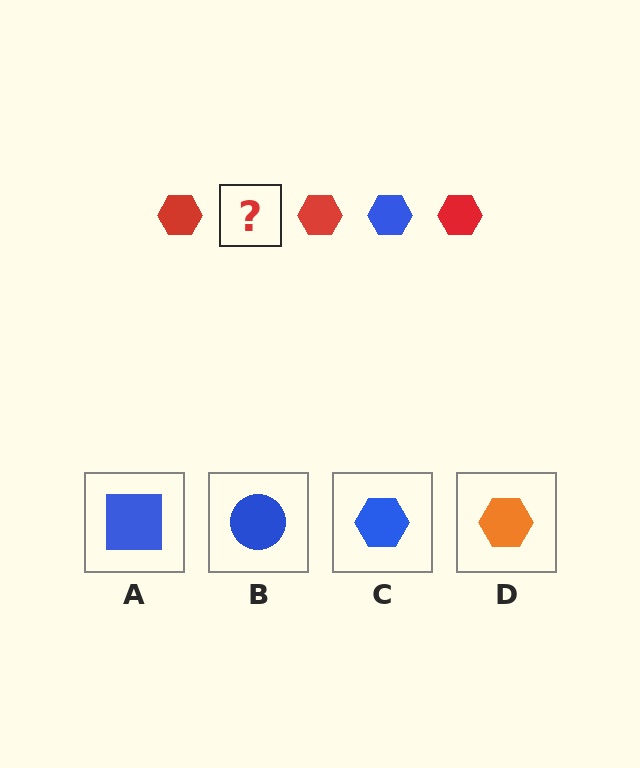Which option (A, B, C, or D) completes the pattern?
C.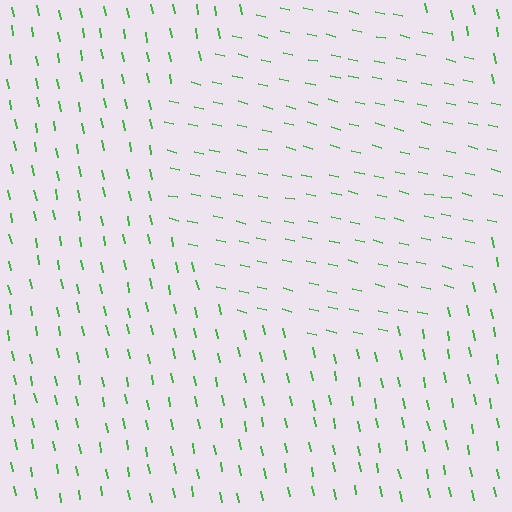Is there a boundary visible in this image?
Yes, there is a texture boundary formed by a change in line orientation.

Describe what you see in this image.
The image is filled with small green line segments. A circle region in the image has lines oriented differently from the surrounding lines, creating a visible texture boundary.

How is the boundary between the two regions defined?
The boundary is defined purely by a change in line orientation (approximately 66 degrees difference). All lines are the same color and thickness.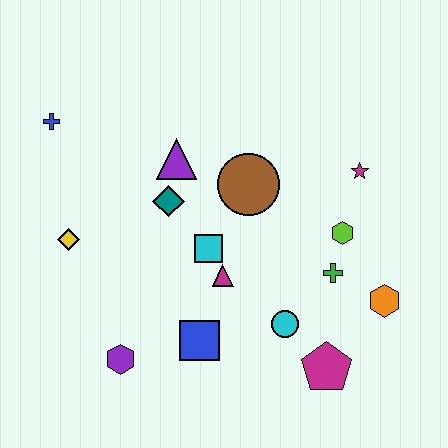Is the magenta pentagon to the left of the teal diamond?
No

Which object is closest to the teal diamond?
The purple triangle is closest to the teal diamond.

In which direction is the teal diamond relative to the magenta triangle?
The teal diamond is above the magenta triangle.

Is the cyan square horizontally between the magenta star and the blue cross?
Yes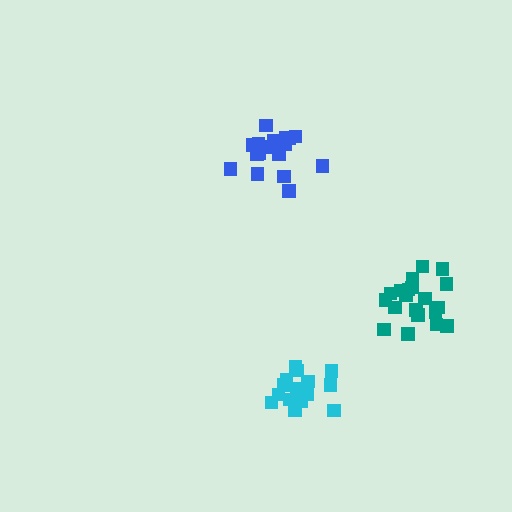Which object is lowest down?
The cyan cluster is bottommost.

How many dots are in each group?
Group 1: 16 dots, Group 2: 18 dots, Group 3: 20 dots (54 total).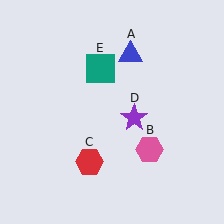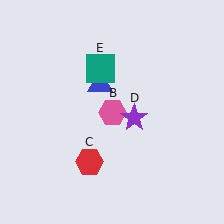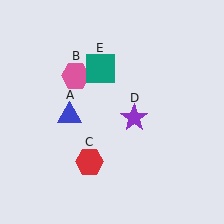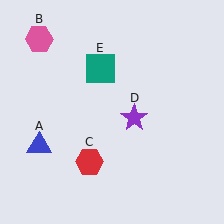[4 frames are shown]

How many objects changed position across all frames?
2 objects changed position: blue triangle (object A), pink hexagon (object B).